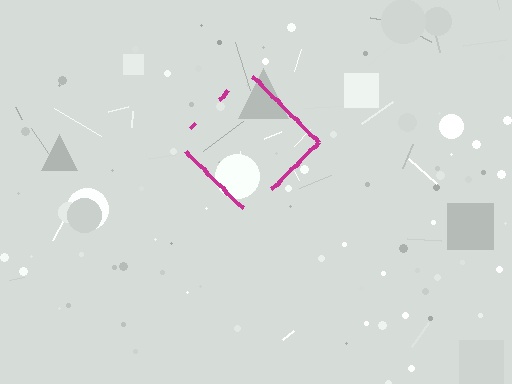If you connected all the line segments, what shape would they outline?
They would outline a diamond.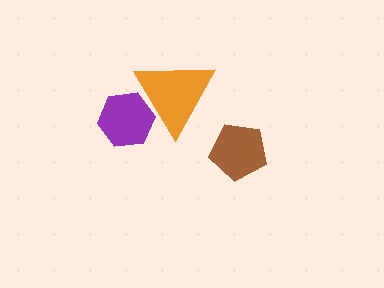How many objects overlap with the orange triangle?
1 object overlaps with the orange triangle.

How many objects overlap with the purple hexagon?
1 object overlaps with the purple hexagon.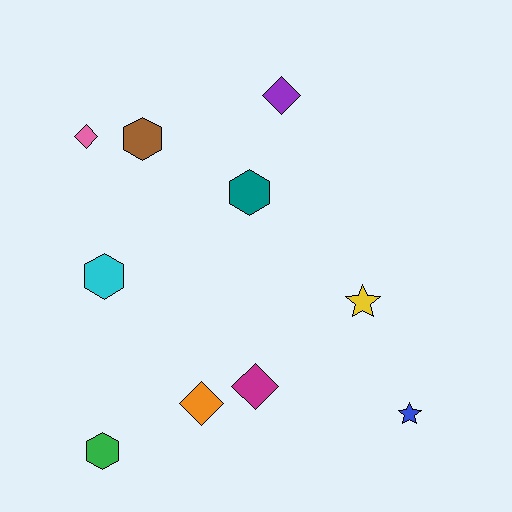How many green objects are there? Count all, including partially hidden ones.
There is 1 green object.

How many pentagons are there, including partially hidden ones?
There are no pentagons.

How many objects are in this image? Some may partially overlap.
There are 10 objects.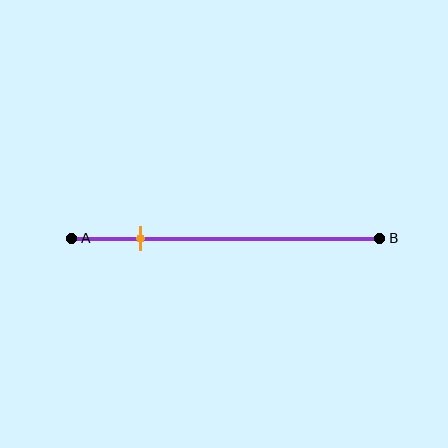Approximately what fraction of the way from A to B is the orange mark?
The orange mark is approximately 20% of the way from A to B.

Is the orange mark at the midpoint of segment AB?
No, the mark is at about 20% from A, not at the 50% midpoint.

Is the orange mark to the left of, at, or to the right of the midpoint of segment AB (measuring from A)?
The orange mark is to the left of the midpoint of segment AB.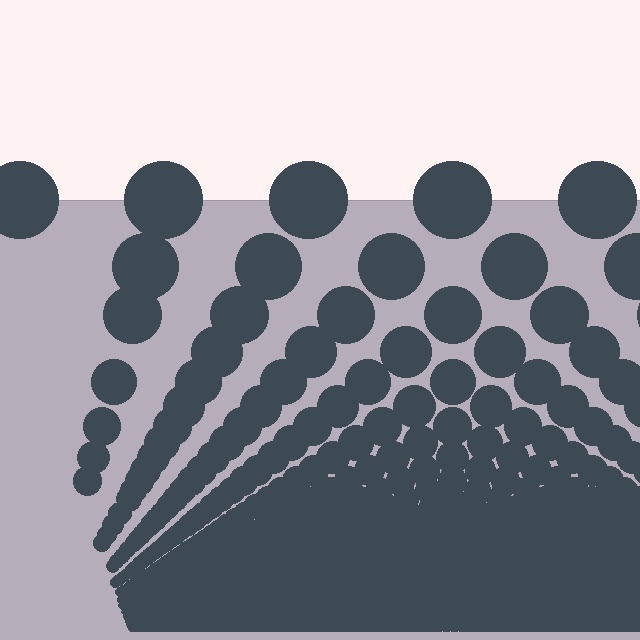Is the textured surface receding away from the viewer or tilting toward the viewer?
The surface appears to tilt toward the viewer. Texture elements get larger and sparser toward the top.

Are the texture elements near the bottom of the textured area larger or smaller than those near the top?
Smaller. The gradient is inverted — elements near the bottom are smaller and denser.